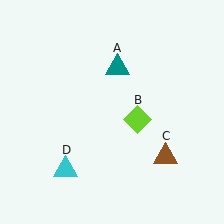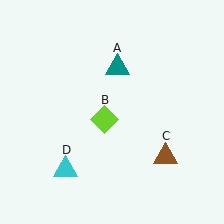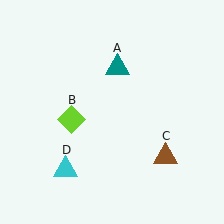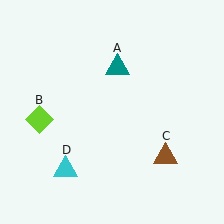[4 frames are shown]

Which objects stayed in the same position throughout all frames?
Teal triangle (object A) and brown triangle (object C) and cyan triangle (object D) remained stationary.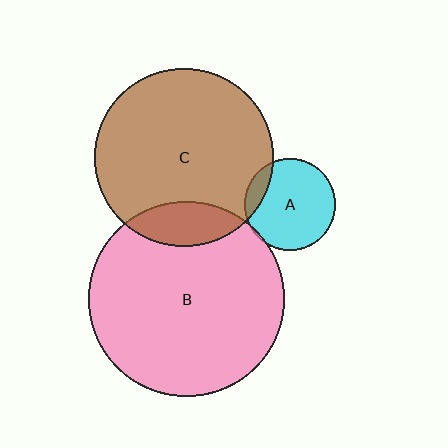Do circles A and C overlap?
Yes.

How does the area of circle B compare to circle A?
Approximately 4.6 times.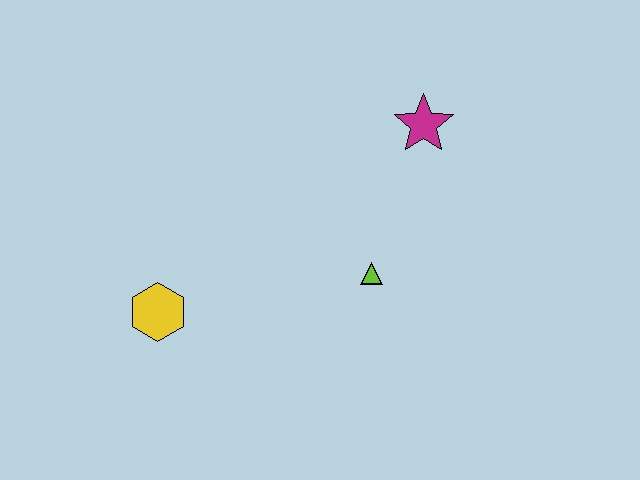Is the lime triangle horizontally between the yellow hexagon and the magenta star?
Yes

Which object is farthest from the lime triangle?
The yellow hexagon is farthest from the lime triangle.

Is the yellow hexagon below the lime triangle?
Yes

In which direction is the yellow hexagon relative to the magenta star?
The yellow hexagon is to the left of the magenta star.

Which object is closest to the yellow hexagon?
The lime triangle is closest to the yellow hexagon.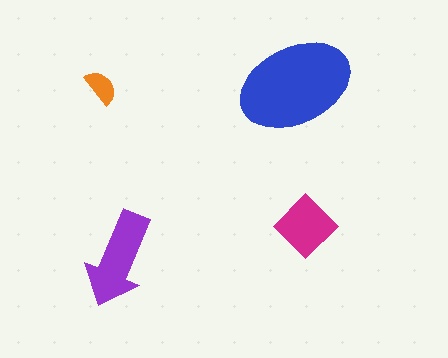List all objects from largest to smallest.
The blue ellipse, the purple arrow, the magenta diamond, the orange semicircle.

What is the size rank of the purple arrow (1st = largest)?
2nd.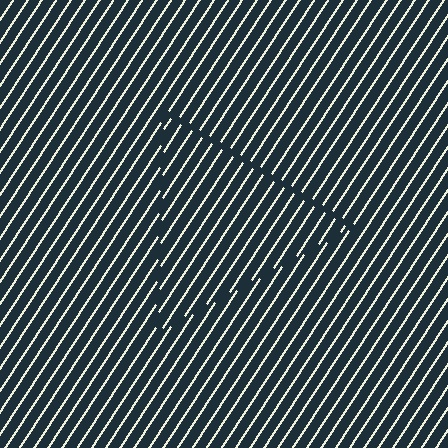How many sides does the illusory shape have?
3 sides — the line-ends trace a triangle.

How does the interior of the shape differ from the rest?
The interior of the shape contains the same grating, shifted by half a period — the contour is defined by the phase discontinuity where line-ends from the inner and outer gratings abut.